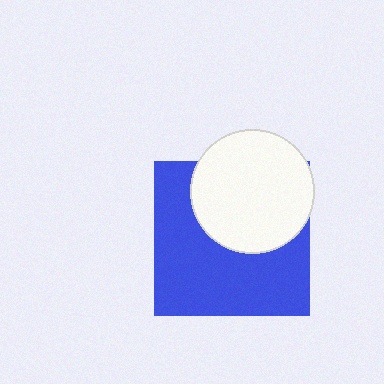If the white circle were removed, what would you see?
You would see the complete blue square.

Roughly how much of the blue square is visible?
About half of it is visible (roughly 60%).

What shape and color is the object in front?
The object in front is a white circle.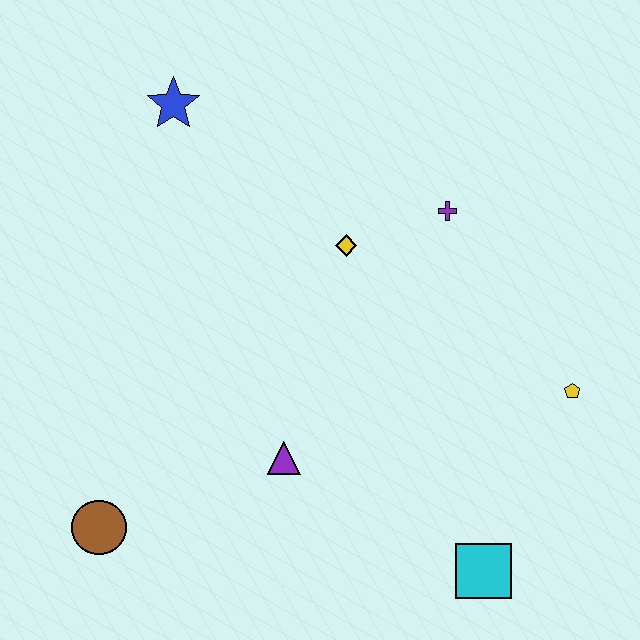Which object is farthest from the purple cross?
The brown circle is farthest from the purple cross.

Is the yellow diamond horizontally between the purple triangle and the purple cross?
Yes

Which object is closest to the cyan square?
The yellow pentagon is closest to the cyan square.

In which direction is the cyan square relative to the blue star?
The cyan square is below the blue star.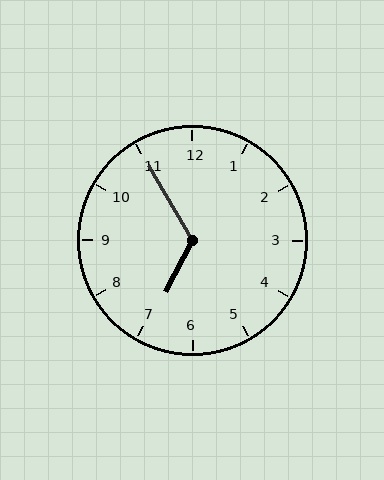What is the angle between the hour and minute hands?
Approximately 122 degrees.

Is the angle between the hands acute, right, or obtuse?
It is obtuse.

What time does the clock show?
6:55.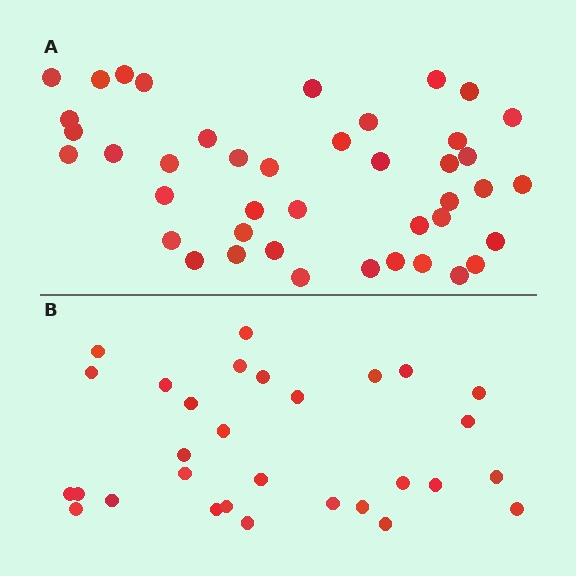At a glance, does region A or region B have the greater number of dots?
Region A (the top region) has more dots.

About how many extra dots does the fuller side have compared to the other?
Region A has roughly 12 or so more dots than region B.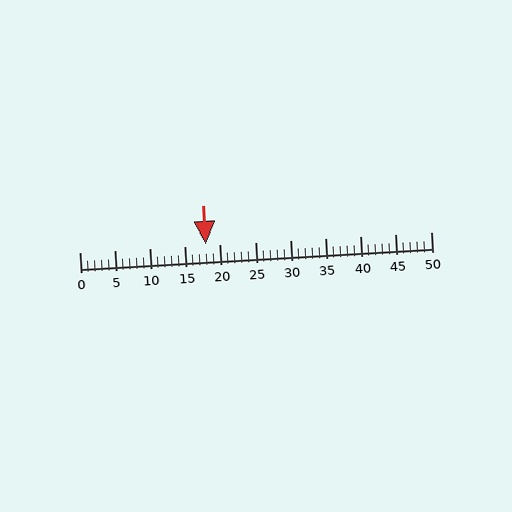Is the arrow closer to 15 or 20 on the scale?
The arrow is closer to 20.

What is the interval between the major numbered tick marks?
The major tick marks are spaced 5 units apart.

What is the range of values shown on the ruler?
The ruler shows values from 0 to 50.